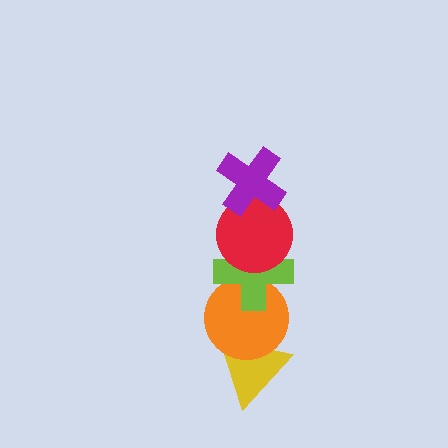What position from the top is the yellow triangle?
The yellow triangle is 5th from the top.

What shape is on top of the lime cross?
The red circle is on top of the lime cross.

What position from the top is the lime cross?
The lime cross is 3rd from the top.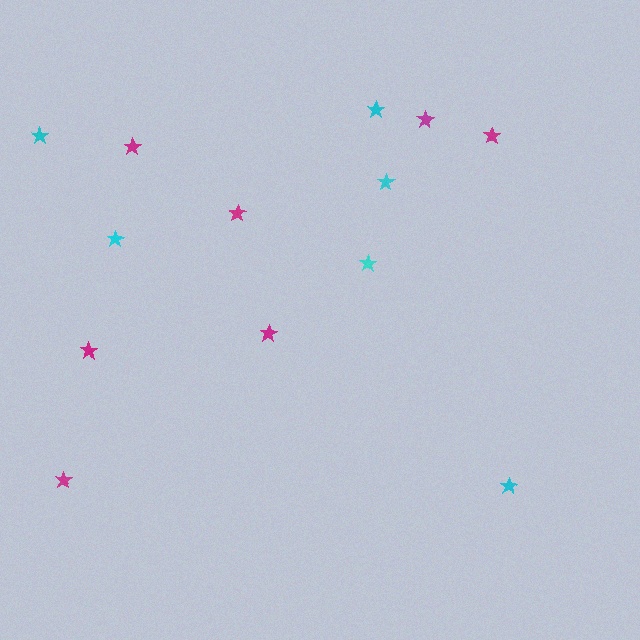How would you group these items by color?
There are 2 groups: one group of magenta stars (7) and one group of cyan stars (6).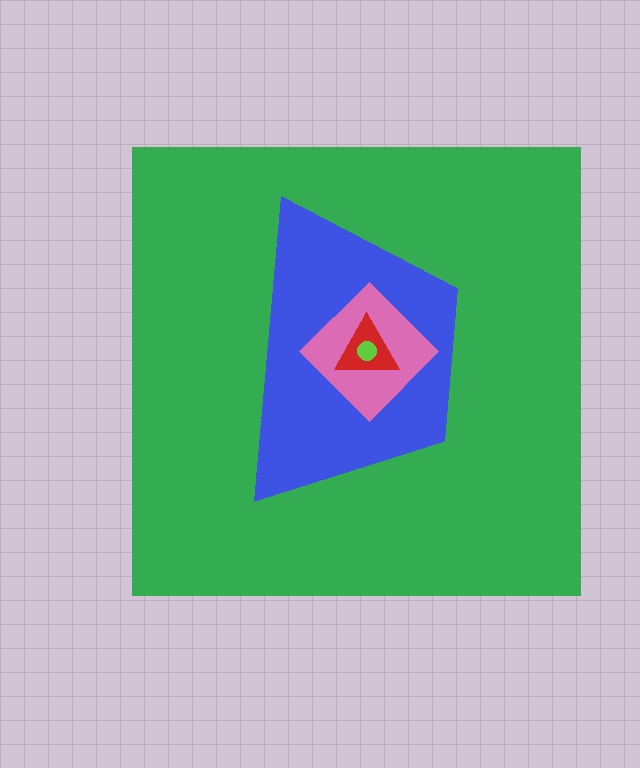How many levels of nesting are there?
5.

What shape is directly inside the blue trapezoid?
The pink diamond.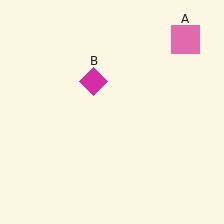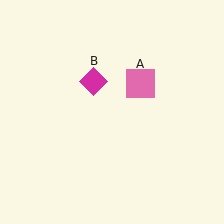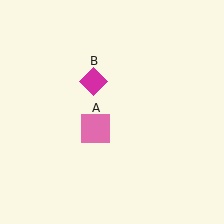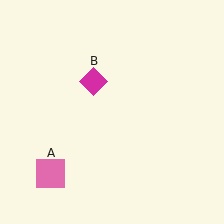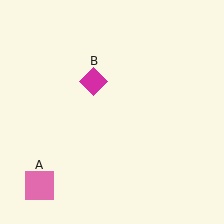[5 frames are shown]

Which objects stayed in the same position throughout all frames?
Magenta diamond (object B) remained stationary.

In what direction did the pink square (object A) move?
The pink square (object A) moved down and to the left.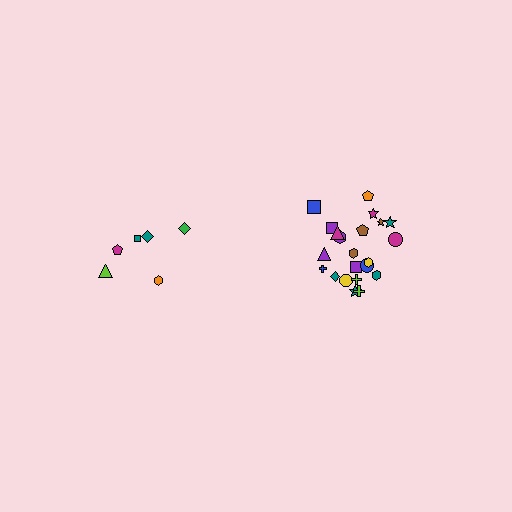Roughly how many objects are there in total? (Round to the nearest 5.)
Roughly 30 objects in total.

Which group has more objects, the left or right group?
The right group.